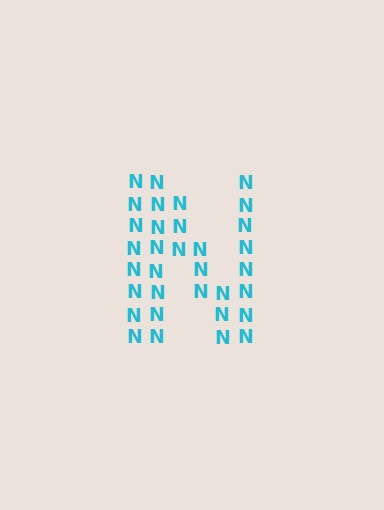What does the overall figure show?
The overall figure shows the letter N.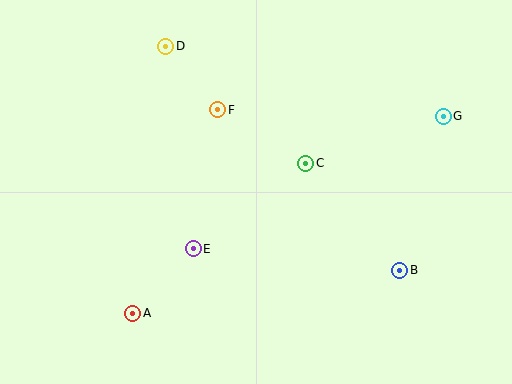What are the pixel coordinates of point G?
Point G is at (443, 116).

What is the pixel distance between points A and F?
The distance between A and F is 220 pixels.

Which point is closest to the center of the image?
Point C at (306, 163) is closest to the center.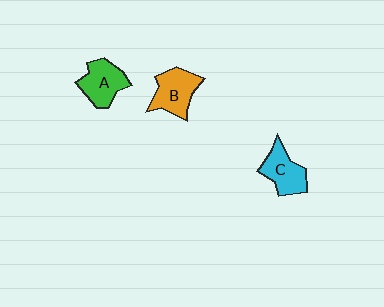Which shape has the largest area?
Shape B (orange).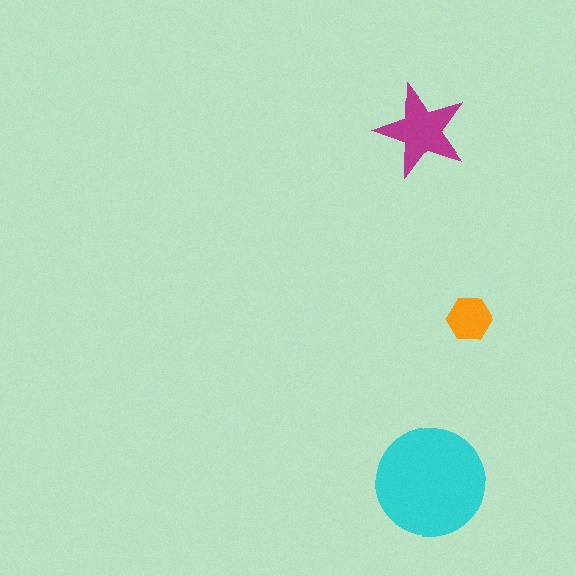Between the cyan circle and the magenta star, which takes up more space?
The cyan circle.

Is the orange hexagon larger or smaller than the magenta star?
Smaller.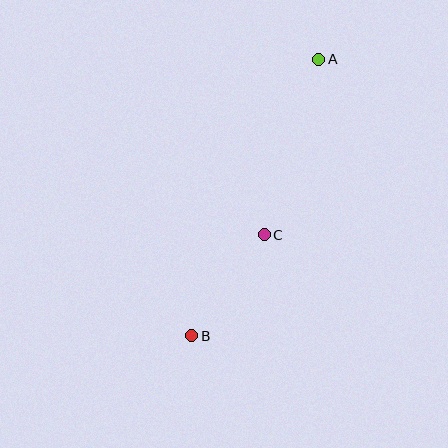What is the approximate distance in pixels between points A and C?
The distance between A and C is approximately 184 pixels.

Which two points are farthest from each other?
Points A and B are farthest from each other.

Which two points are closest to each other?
Points B and C are closest to each other.